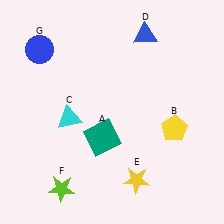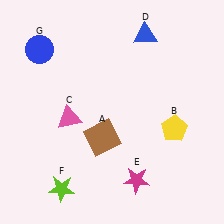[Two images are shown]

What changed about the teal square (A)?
In Image 1, A is teal. In Image 2, it changed to brown.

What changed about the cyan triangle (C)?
In Image 1, C is cyan. In Image 2, it changed to pink.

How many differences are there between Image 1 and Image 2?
There are 3 differences between the two images.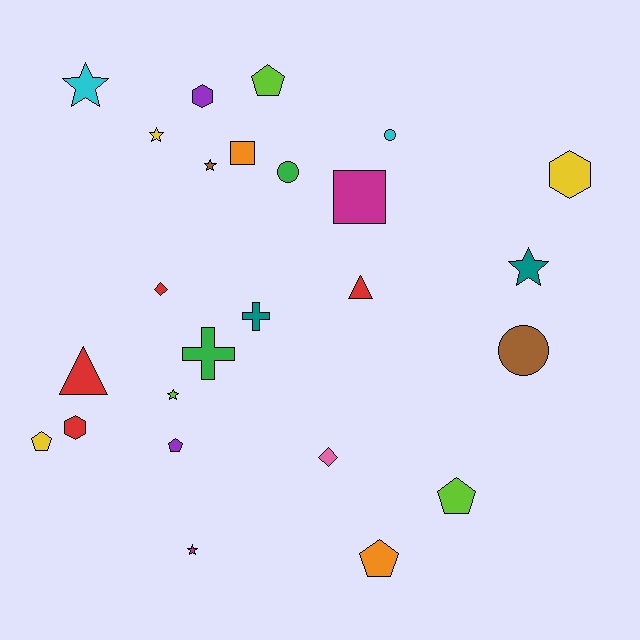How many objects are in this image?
There are 25 objects.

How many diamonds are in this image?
There are 2 diamonds.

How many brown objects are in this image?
There are 2 brown objects.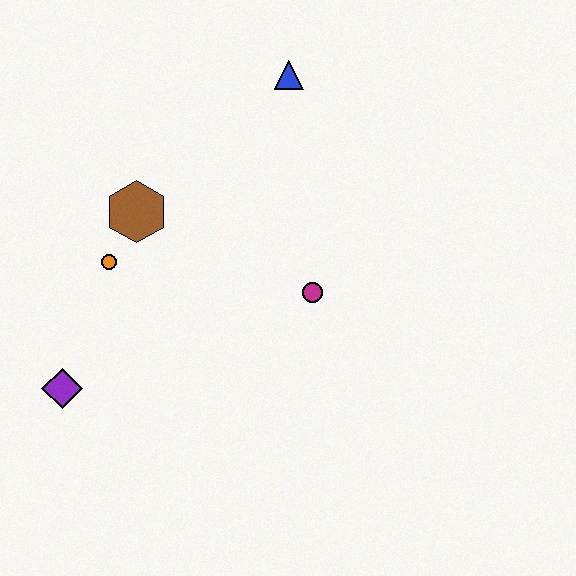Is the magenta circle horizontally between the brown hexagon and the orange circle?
No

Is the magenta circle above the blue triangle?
No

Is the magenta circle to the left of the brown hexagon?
No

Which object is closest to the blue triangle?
The brown hexagon is closest to the blue triangle.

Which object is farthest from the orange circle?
The blue triangle is farthest from the orange circle.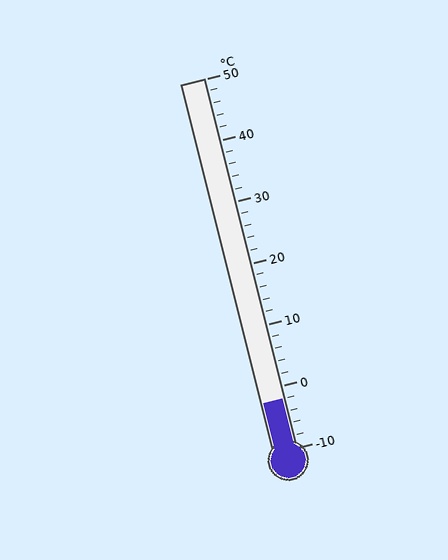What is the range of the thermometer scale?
The thermometer scale ranges from -10°C to 50°C.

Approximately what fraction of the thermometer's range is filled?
The thermometer is filled to approximately 15% of its range.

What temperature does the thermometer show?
The thermometer shows approximately -2°C.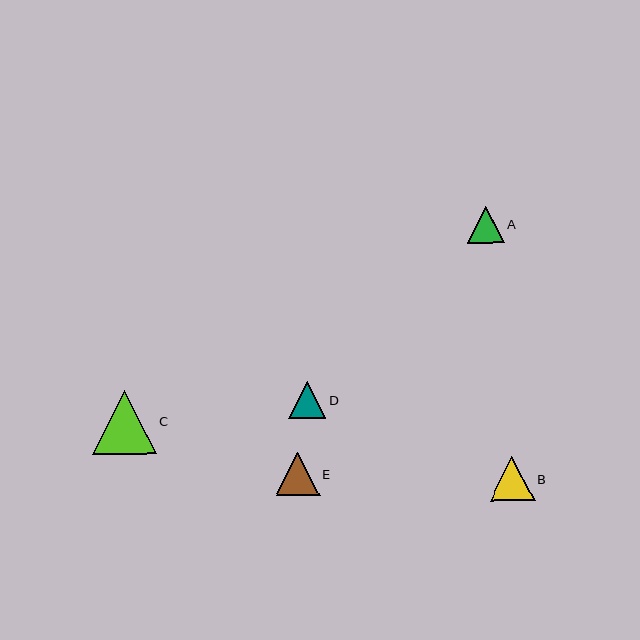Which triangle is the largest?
Triangle C is the largest with a size of approximately 64 pixels.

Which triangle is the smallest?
Triangle A is the smallest with a size of approximately 37 pixels.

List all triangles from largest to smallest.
From largest to smallest: C, B, E, D, A.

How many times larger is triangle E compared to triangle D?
Triangle E is approximately 1.2 times the size of triangle D.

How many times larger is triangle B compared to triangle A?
Triangle B is approximately 1.2 times the size of triangle A.